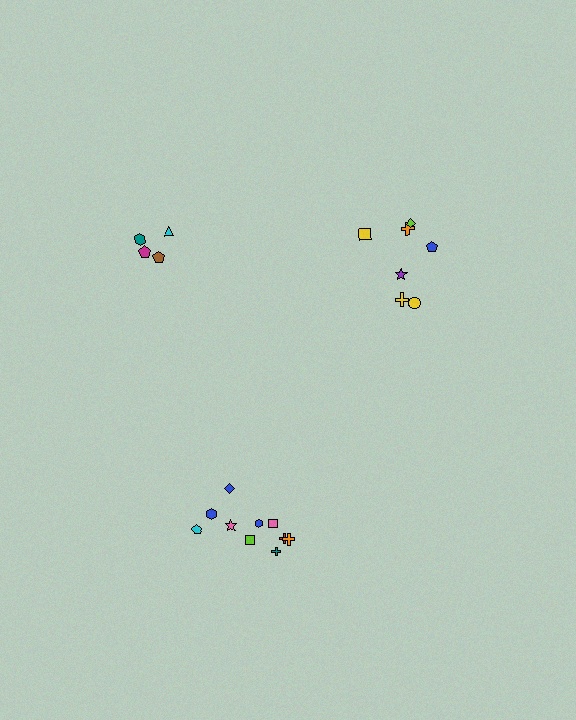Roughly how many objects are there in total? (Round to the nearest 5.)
Roughly 20 objects in total.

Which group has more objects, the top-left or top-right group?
The top-right group.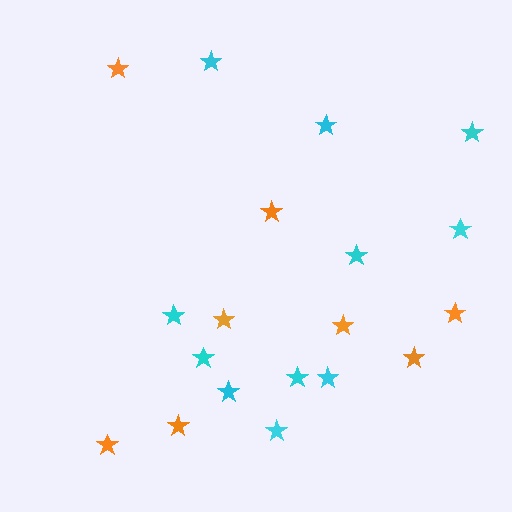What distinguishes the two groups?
There are 2 groups: one group of cyan stars (11) and one group of orange stars (8).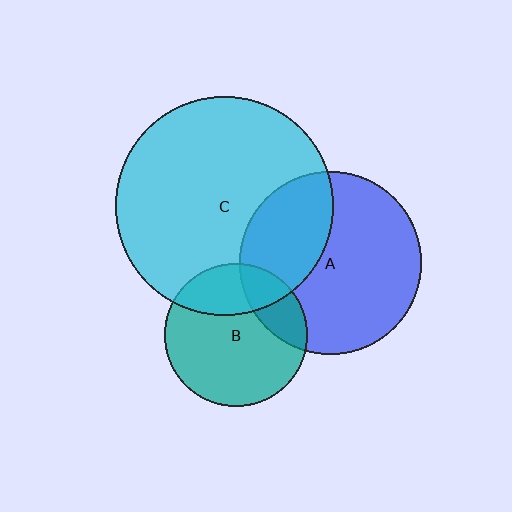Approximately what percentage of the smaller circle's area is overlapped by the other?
Approximately 20%.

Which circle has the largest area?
Circle C (cyan).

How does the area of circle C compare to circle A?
Approximately 1.4 times.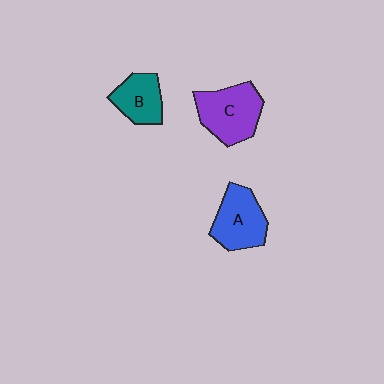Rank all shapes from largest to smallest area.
From largest to smallest: C (purple), A (blue), B (teal).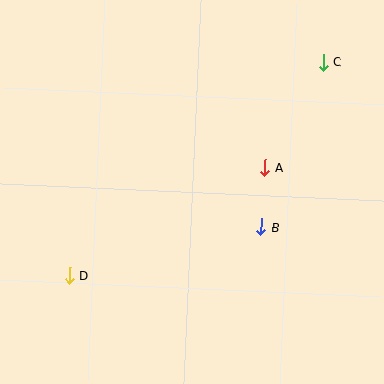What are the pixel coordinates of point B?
Point B is at (261, 227).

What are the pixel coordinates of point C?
Point C is at (323, 62).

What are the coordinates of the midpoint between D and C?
The midpoint between D and C is at (196, 169).